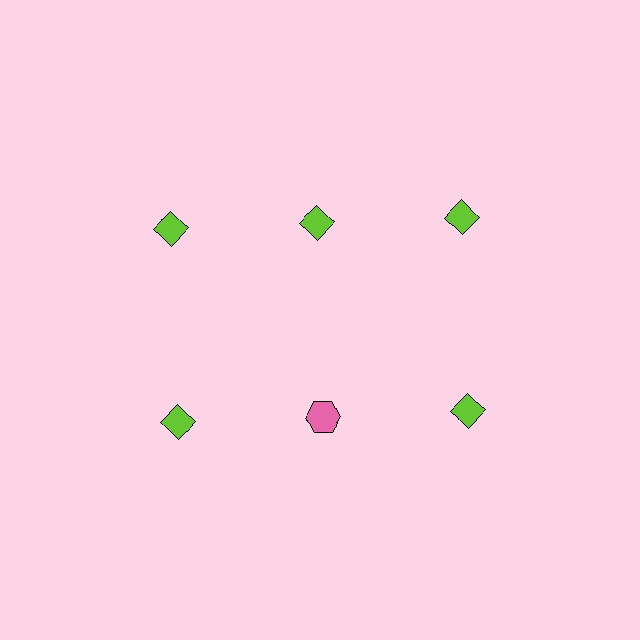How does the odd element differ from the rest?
It differs in both color (pink instead of lime) and shape (hexagon instead of diamond).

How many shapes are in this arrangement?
There are 6 shapes arranged in a grid pattern.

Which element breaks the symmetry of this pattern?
The pink hexagon in the second row, second from left column breaks the symmetry. All other shapes are lime diamonds.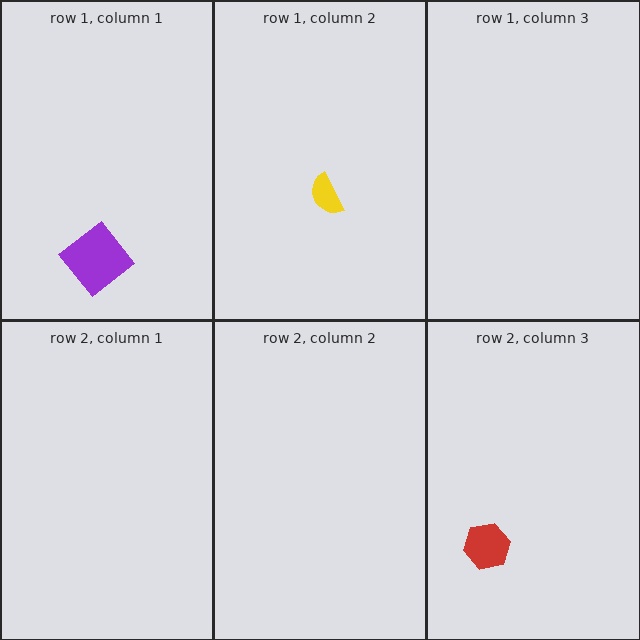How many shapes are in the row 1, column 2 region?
1.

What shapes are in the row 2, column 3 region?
The red hexagon.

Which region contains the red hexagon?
The row 2, column 3 region.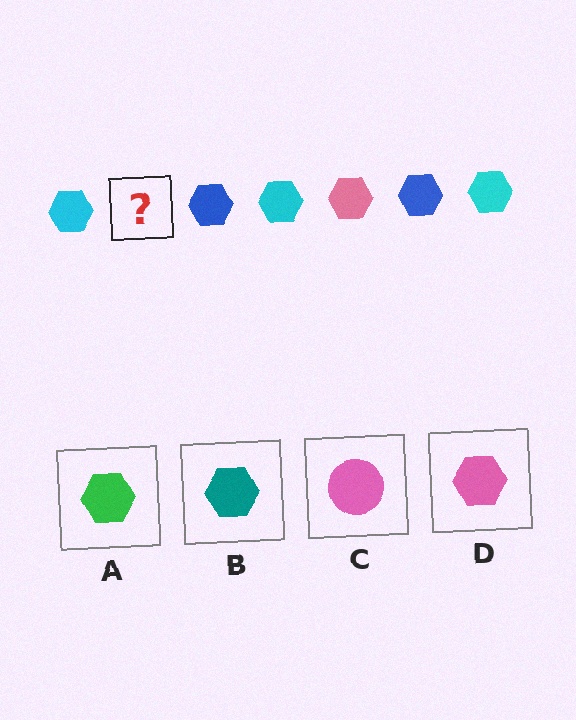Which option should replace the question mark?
Option D.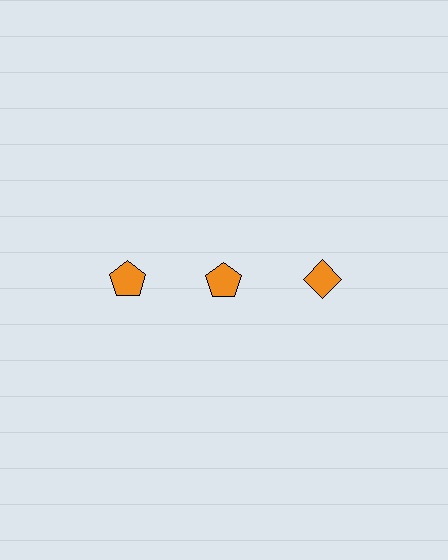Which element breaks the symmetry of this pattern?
The orange diamond in the top row, center column breaks the symmetry. All other shapes are orange pentagons.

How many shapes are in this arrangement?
There are 3 shapes arranged in a grid pattern.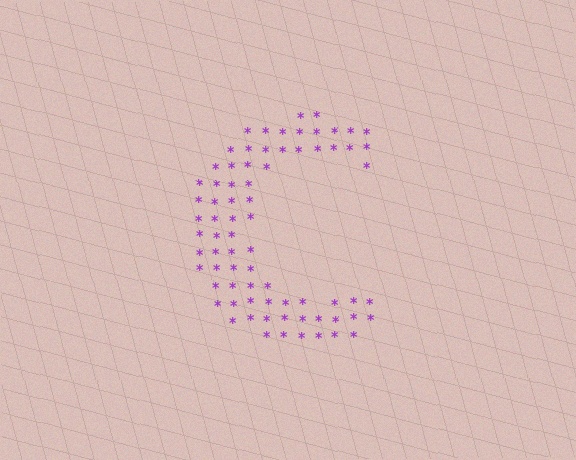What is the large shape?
The large shape is the letter C.